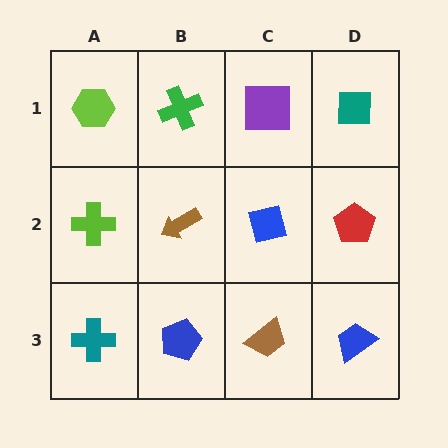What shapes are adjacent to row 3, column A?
A lime cross (row 2, column A), a blue pentagon (row 3, column B).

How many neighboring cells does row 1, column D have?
2.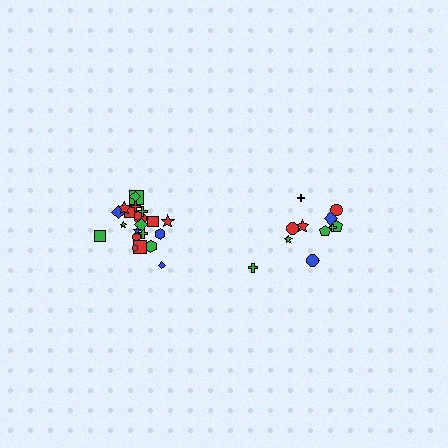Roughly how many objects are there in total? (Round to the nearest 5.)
Roughly 35 objects in total.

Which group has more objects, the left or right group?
The left group.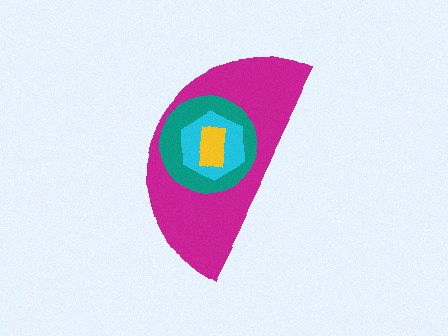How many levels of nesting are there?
4.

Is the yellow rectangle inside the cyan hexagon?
Yes.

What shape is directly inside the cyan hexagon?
The yellow rectangle.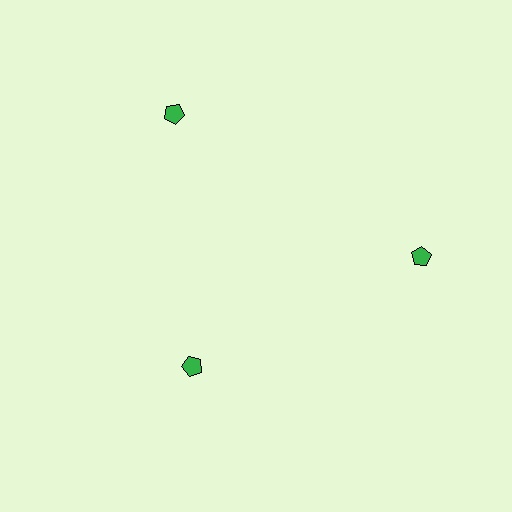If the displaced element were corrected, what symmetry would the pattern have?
It would have 3-fold rotational symmetry — the pattern would map onto itself every 120 degrees.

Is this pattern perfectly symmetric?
No. The 3 green pentagons are arranged in a ring, but one element near the 7 o'clock position is pulled inward toward the center, breaking the 3-fold rotational symmetry.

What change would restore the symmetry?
The symmetry would be restored by moving it outward, back onto the ring so that all 3 pentagons sit at equal angles and equal distance from the center.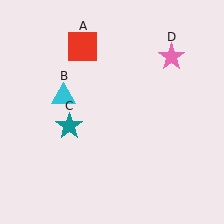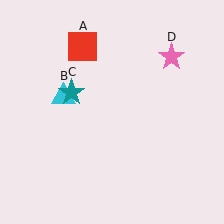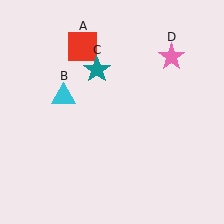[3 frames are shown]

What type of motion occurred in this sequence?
The teal star (object C) rotated clockwise around the center of the scene.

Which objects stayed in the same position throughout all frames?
Red square (object A) and cyan triangle (object B) and pink star (object D) remained stationary.